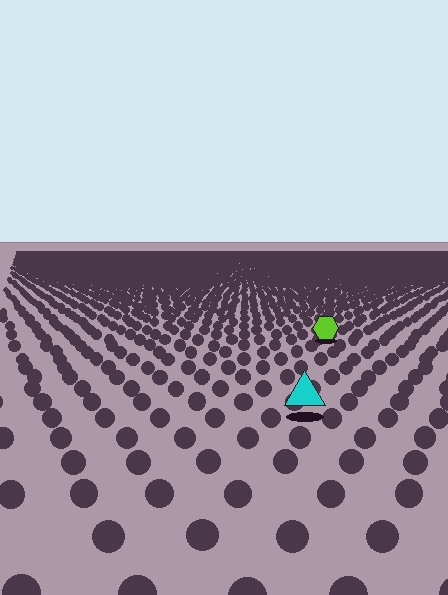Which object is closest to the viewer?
The cyan triangle is closest. The texture marks near it are larger and more spread out.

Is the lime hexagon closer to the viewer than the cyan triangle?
No. The cyan triangle is closer — you can tell from the texture gradient: the ground texture is coarser near it.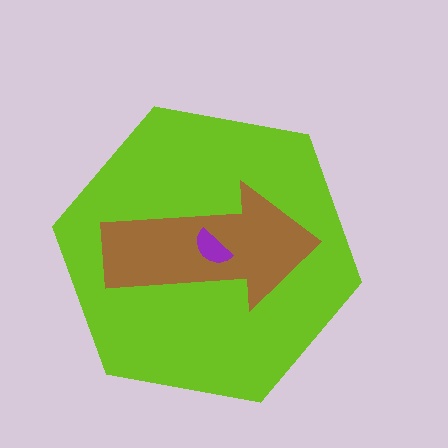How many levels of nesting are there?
3.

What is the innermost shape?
The purple semicircle.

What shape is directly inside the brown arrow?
The purple semicircle.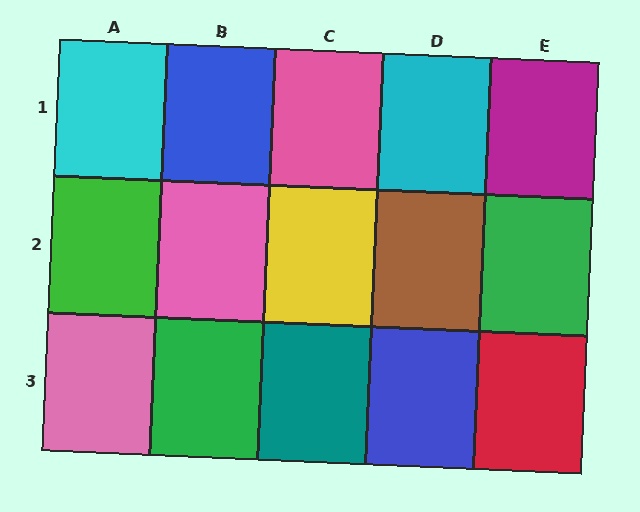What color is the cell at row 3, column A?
Pink.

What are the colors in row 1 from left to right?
Cyan, blue, pink, cyan, magenta.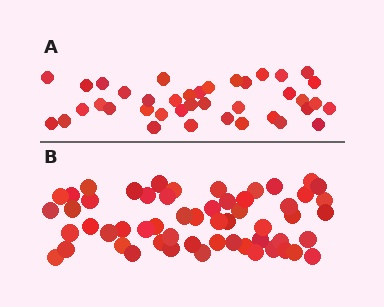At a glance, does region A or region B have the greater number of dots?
Region B (the bottom region) has more dots.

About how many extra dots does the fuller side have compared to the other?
Region B has approximately 15 more dots than region A.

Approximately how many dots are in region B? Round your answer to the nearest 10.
About 60 dots. (The exact count is 56, which rounds to 60.)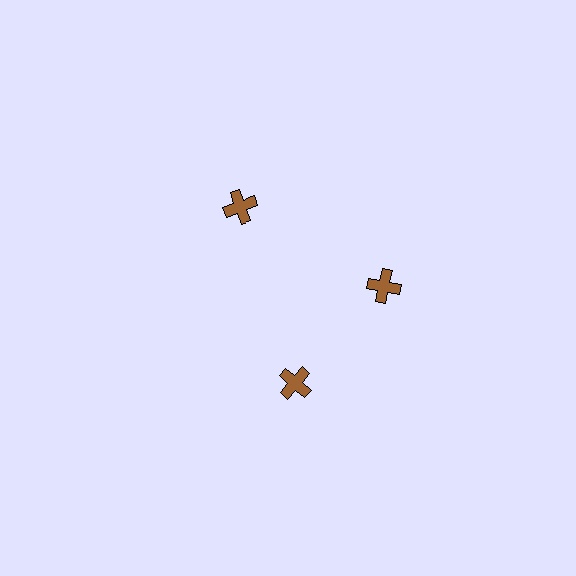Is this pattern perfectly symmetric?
No. The 3 brown crosses are arranged in a ring, but one element near the 7 o'clock position is rotated out of alignment along the ring, breaking the 3-fold rotational symmetry.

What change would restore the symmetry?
The symmetry would be restored by rotating it back into even spacing with its neighbors so that all 3 crosses sit at equal angles and equal distance from the center.